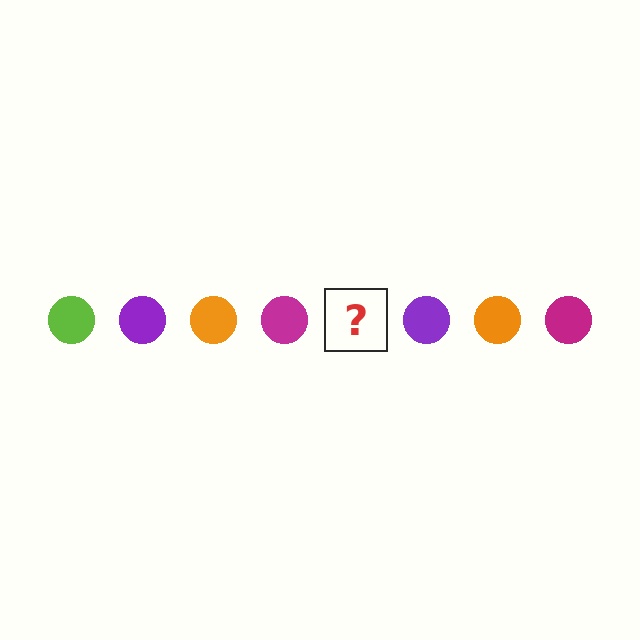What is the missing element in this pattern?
The missing element is a lime circle.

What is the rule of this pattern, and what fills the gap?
The rule is that the pattern cycles through lime, purple, orange, magenta circles. The gap should be filled with a lime circle.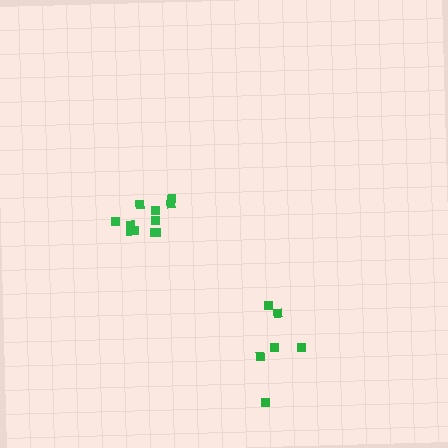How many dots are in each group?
Group 1: 11 dots, Group 2: 6 dots (17 total).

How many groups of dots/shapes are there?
There are 2 groups.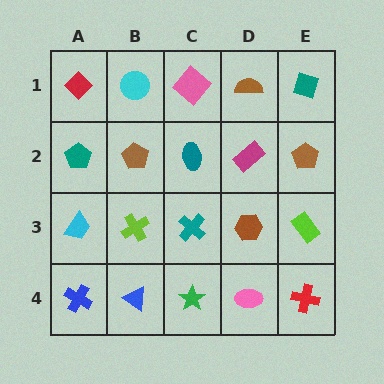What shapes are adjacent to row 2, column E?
A teal diamond (row 1, column E), a lime rectangle (row 3, column E), a magenta rectangle (row 2, column D).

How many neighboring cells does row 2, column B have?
4.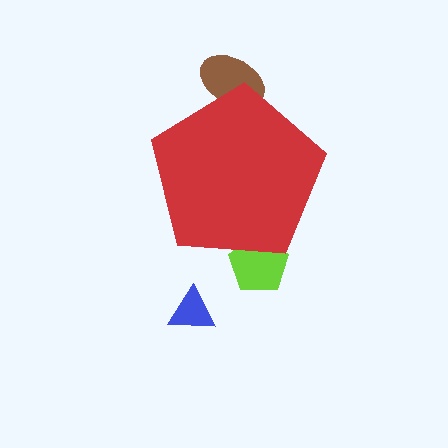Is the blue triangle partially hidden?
No, the blue triangle is fully visible.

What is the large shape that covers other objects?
A red pentagon.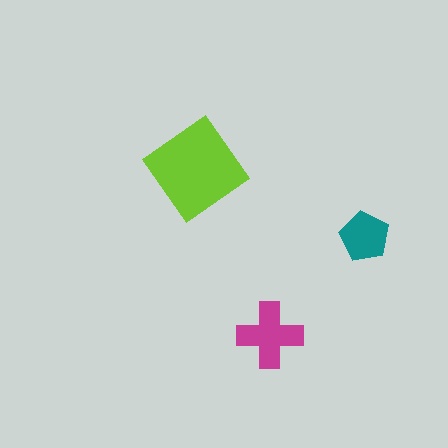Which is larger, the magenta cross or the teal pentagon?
The magenta cross.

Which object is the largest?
The lime diamond.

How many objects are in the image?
There are 3 objects in the image.